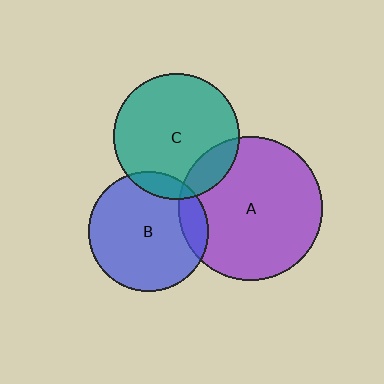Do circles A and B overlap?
Yes.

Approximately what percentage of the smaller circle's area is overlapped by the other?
Approximately 15%.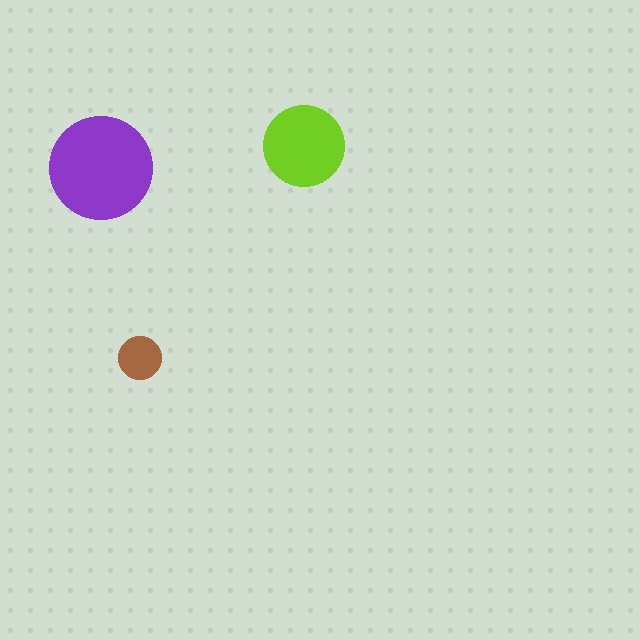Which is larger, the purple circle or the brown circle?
The purple one.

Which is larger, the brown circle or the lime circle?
The lime one.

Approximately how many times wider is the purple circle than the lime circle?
About 1.5 times wider.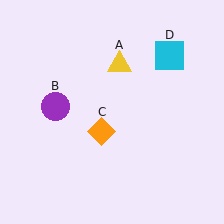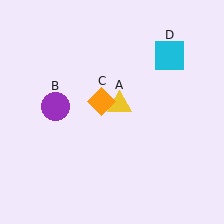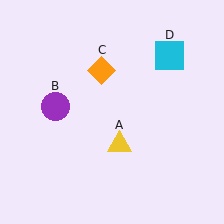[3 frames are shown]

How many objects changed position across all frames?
2 objects changed position: yellow triangle (object A), orange diamond (object C).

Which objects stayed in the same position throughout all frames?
Purple circle (object B) and cyan square (object D) remained stationary.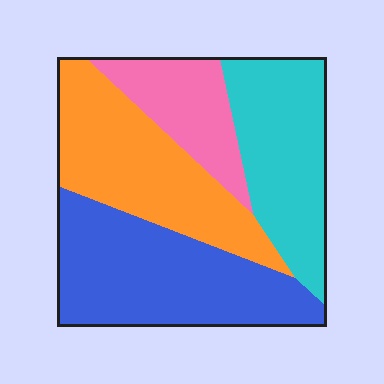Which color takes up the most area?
Blue, at roughly 35%.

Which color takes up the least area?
Pink, at roughly 15%.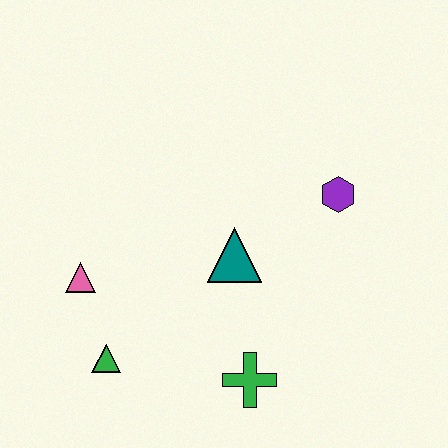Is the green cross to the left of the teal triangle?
No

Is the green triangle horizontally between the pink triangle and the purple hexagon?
Yes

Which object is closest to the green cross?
The teal triangle is closest to the green cross.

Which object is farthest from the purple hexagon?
The green triangle is farthest from the purple hexagon.